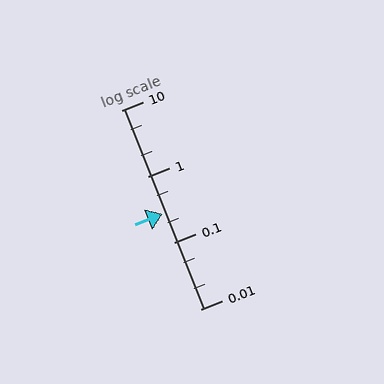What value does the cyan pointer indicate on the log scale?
The pointer indicates approximately 0.27.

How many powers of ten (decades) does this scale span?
The scale spans 3 decades, from 0.01 to 10.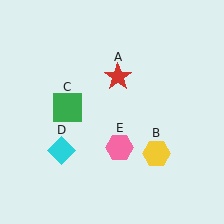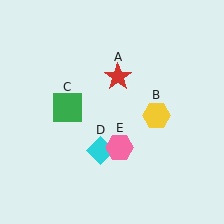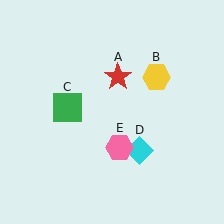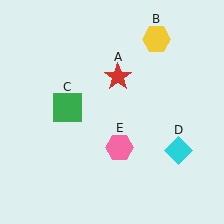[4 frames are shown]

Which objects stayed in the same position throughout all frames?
Red star (object A) and green square (object C) and pink hexagon (object E) remained stationary.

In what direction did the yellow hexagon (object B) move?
The yellow hexagon (object B) moved up.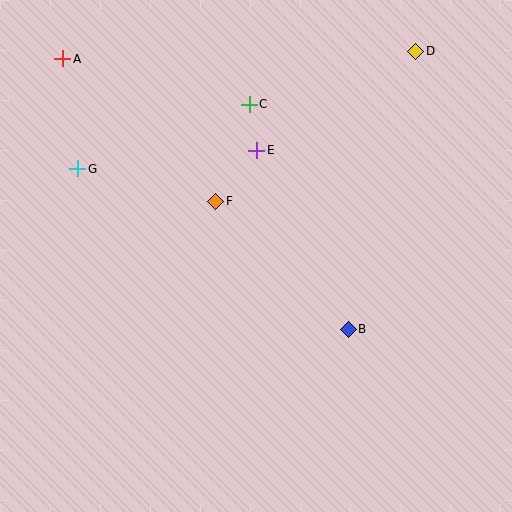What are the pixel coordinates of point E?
Point E is at (257, 150).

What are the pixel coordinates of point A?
Point A is at (63, 59).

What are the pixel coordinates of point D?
Point D is at (416, 51).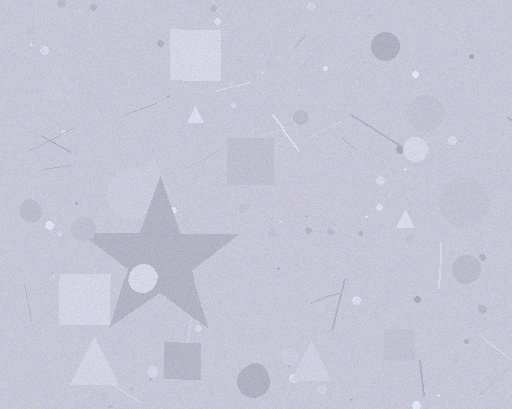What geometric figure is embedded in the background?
A star is embedded in the background.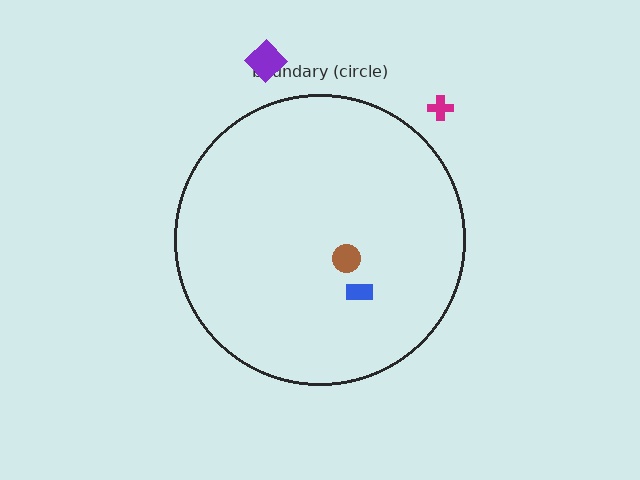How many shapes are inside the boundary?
2 inside, 2 outside.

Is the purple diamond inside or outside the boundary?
Outside.